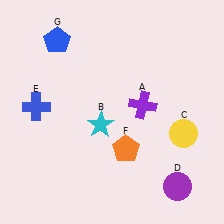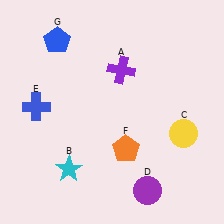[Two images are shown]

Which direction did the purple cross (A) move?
The purple cross (A) moved up.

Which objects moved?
The objects that moved are: the purple cross (A), the cyan star (B), the purple circle (D).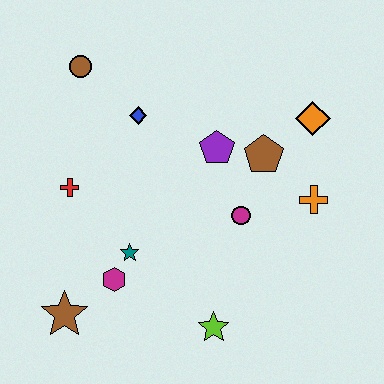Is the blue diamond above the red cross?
Yes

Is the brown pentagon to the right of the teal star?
Yes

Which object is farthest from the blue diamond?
The lime star is farthest from the blue diamond.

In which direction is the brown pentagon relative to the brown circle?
The brown pentagon is to the right of the brown circle.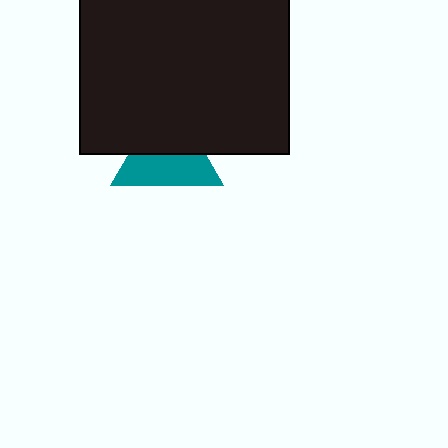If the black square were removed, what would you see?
You would see the complete teal triangle.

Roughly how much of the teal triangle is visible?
About half of it is visible (roughly 52%).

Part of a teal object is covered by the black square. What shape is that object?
It is a triangle.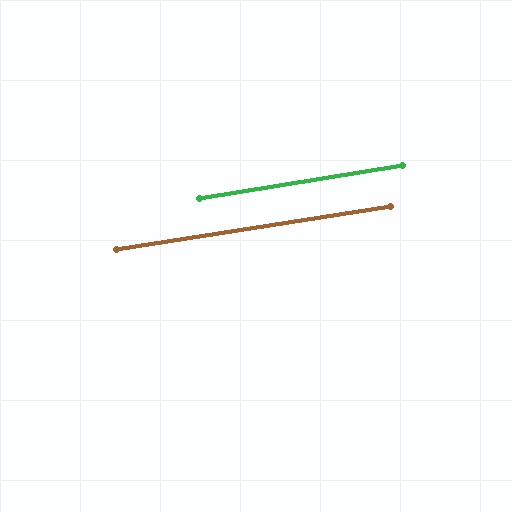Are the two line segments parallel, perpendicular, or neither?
Parallel — their directions differ by only 0.4°.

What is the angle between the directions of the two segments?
Approximately 0 degrees.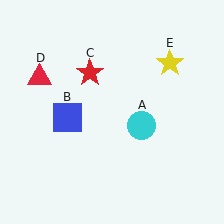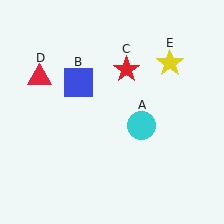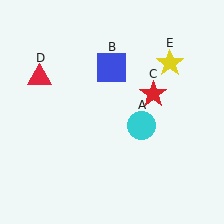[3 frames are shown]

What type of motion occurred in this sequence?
The blue square (object B), red star (object C) rotated clockwise around the center of the scene.